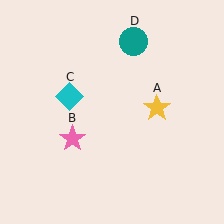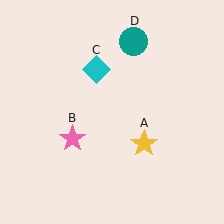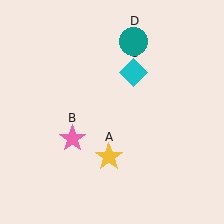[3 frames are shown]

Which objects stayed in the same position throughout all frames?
Pink star (object B) and teal circle (object D) remained stationary.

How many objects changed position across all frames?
2 objects changed position: yellow star (object A), cyan diamond (object C).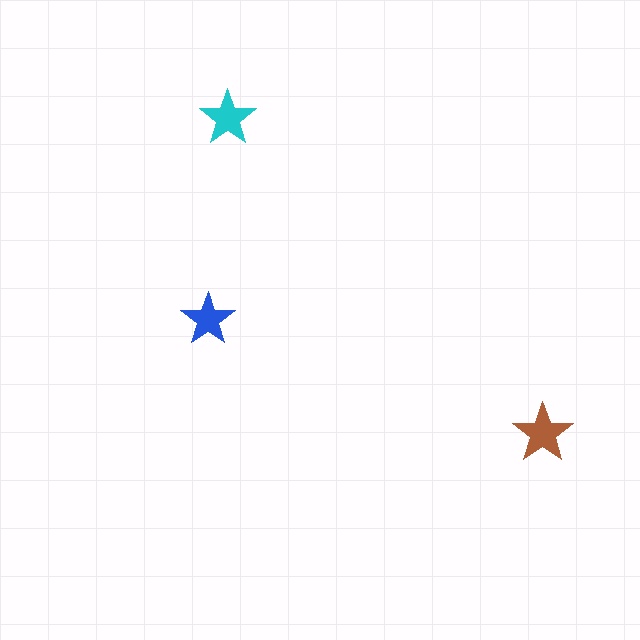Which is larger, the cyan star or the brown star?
The brown one.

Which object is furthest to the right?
The brown star is rightmost.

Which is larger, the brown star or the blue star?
The brown one.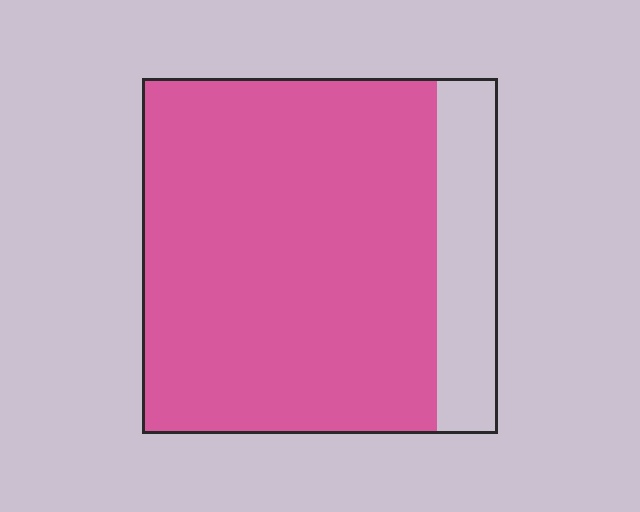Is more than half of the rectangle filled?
Yes.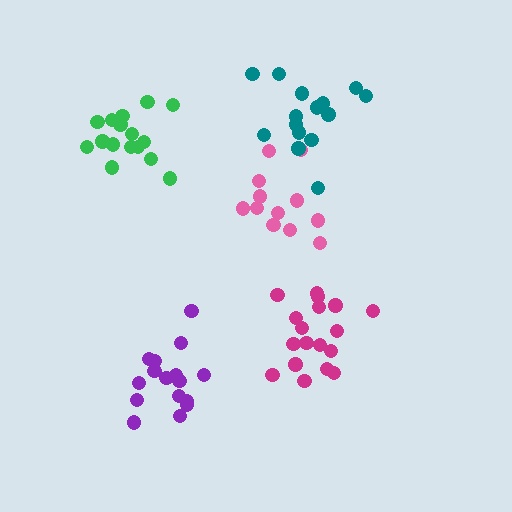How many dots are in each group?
Group 1: 18 dots, Group 2: 16 dots, Group 3: 12 dots, Group 4: 16 dots, Group 5: 15 dots (77 total).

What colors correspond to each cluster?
The clusters are colored: magenta, purple, pink, green, teal.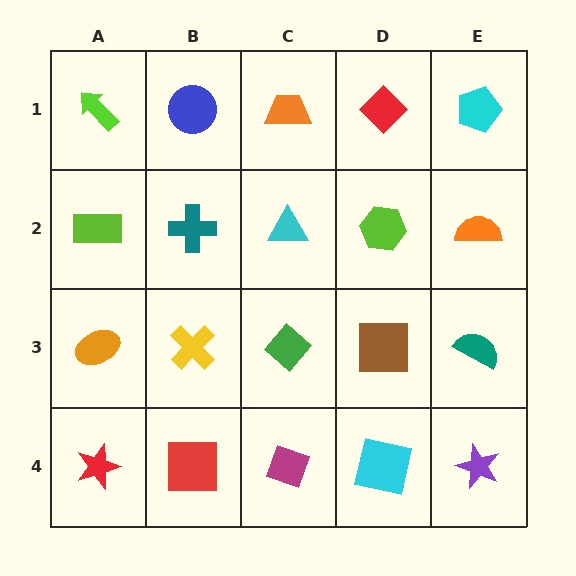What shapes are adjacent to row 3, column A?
A lime rectangle (row 2, column A), a red star (row 4, column A), a yellow cross (row 3, column B).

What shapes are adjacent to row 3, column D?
A lime hexagon (row 2, column D), a cyan square (row 4, column D), a green diamond (row 3, column C), a teal semicircle (row 3, column E).